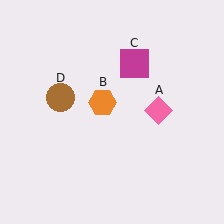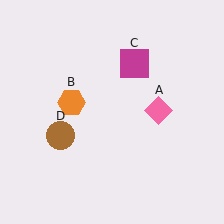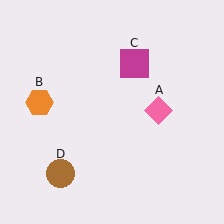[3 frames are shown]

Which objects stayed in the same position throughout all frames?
Pink diamond (object A) and magenta square (object C) remained stationary.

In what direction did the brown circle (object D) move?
The brown circle (object D) moved down.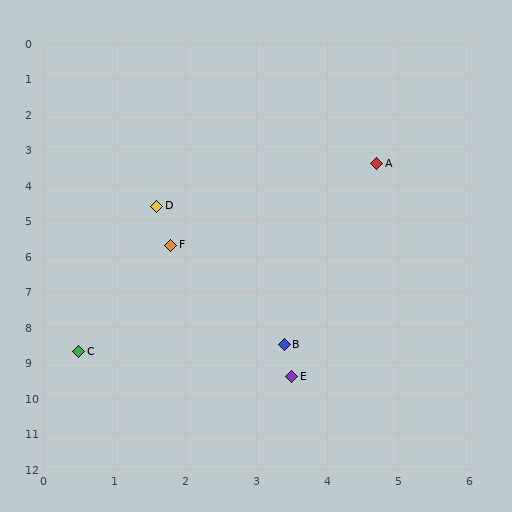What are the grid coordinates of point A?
Point A is at approximately (4.7, 3.4).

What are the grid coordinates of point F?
Point F is at approximately (1.8, 5.7).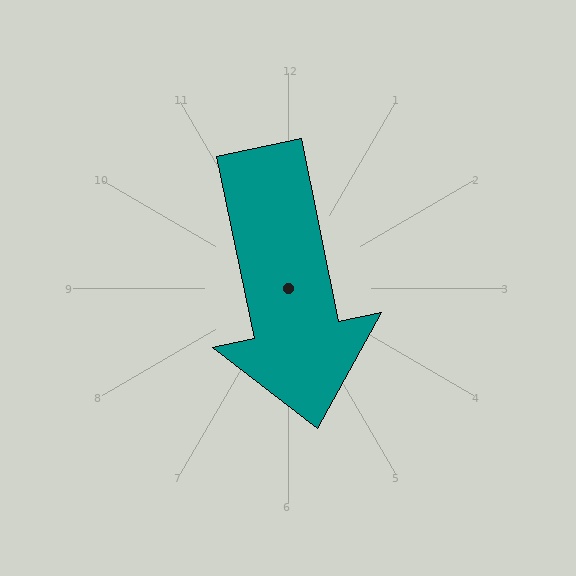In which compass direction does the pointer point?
South.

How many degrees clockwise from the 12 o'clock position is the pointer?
Approximately 168 degrees.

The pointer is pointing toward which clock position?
Roughly 6 o'clock.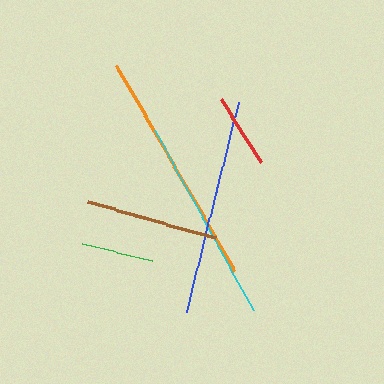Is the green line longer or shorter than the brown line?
The brown line is longer than the green line.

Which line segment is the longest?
The orange line is the longest at approximately 237 pixels.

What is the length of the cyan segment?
The cyan segment is approximately 206 pixels long.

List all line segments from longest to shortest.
From longest to shortest: orange, blue, cyan, brown, red, green.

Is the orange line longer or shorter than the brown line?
The orange line is longer than the brown line.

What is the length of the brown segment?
The brown segment is approximately 133 pixels long.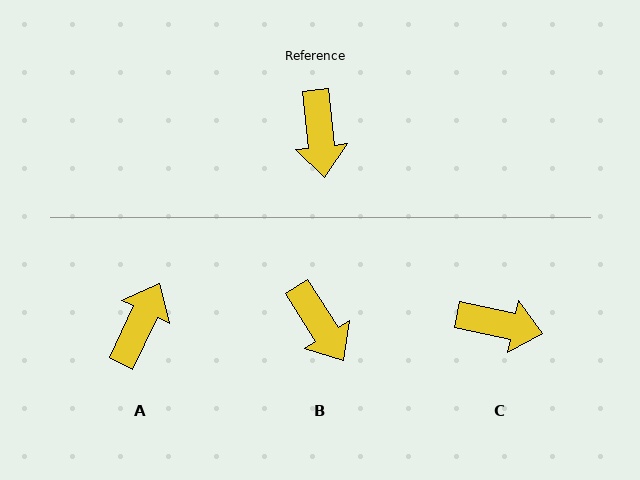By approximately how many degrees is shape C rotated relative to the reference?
Approximately 71 degrees counter-clockwise.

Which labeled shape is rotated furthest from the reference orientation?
A, about 148 degrees away.